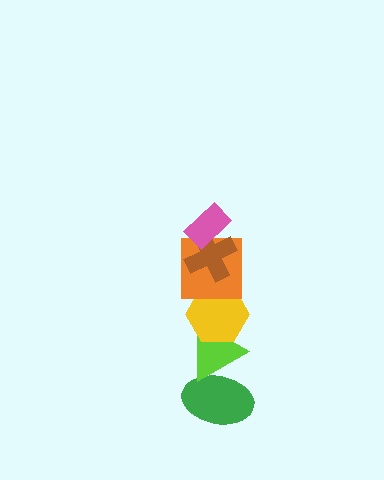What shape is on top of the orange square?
The brown cross is on top of the orange square.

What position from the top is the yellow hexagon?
The yellow hexagon is 4th from the top.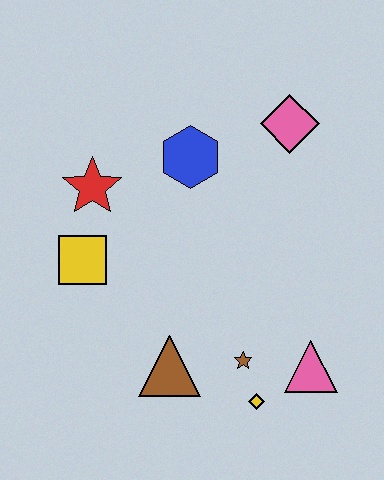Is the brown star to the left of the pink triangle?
Yes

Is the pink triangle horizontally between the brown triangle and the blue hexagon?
No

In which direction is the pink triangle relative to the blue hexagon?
The pink triangle is below the blue hexagon.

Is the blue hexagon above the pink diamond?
No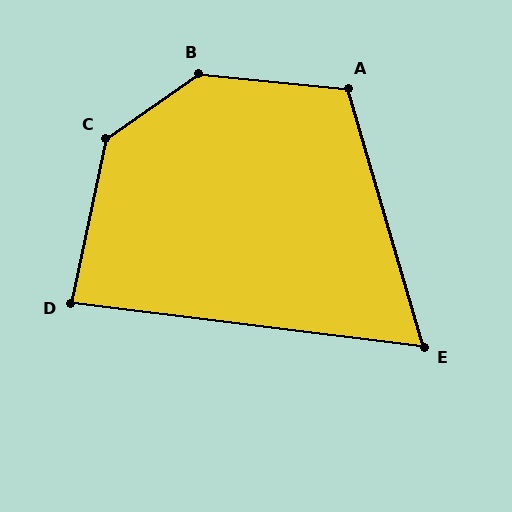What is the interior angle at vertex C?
Approximately 137 degrees (obtuse).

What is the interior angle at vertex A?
Approximately 112 degrees (obtuse).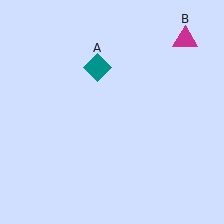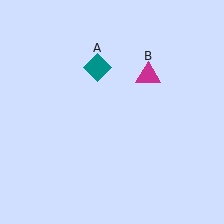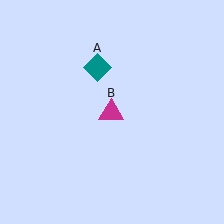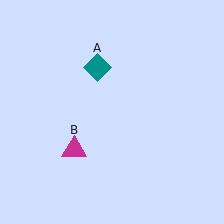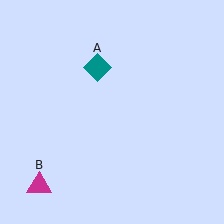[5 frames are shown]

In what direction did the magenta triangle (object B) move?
The magenta triangle (object B) moved down and to the left.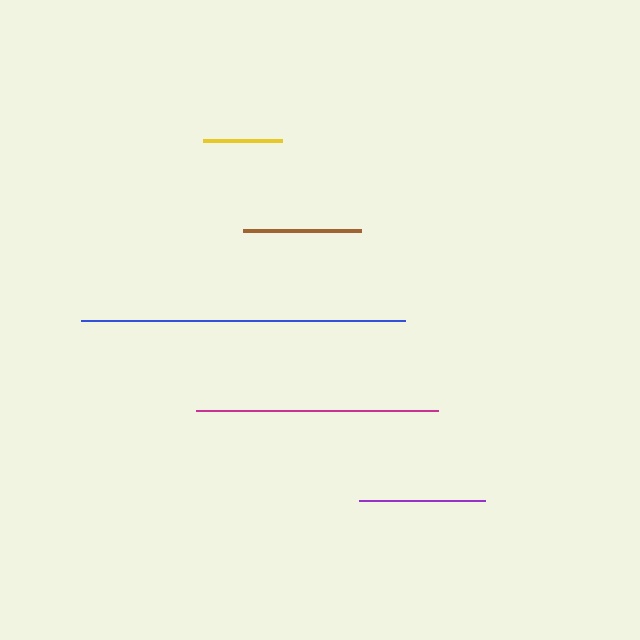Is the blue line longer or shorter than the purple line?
The blue line is longer than the purple line.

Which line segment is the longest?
The blue line is the longest at approximately 324 pixels.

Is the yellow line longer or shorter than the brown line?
The brown line is longer than the yellow line.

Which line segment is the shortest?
The yellow line is the shortest at approximately 79 pixels.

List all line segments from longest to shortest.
From longest to shortest: blue, magenta, purple, brown, yellow.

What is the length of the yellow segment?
The yellow segment is approximately 79 pixels long.